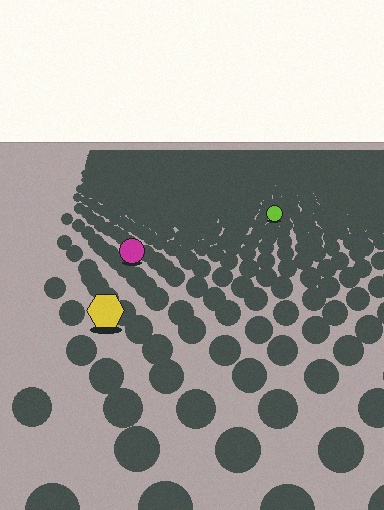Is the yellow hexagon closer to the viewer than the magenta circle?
Yes. The yellow hexagon is closer — you can tell from the texture gradient: the ground texture is coarser near it.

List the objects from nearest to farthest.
From nearest to farthest: the yellow hexagon, the magenta circle, the lime circle.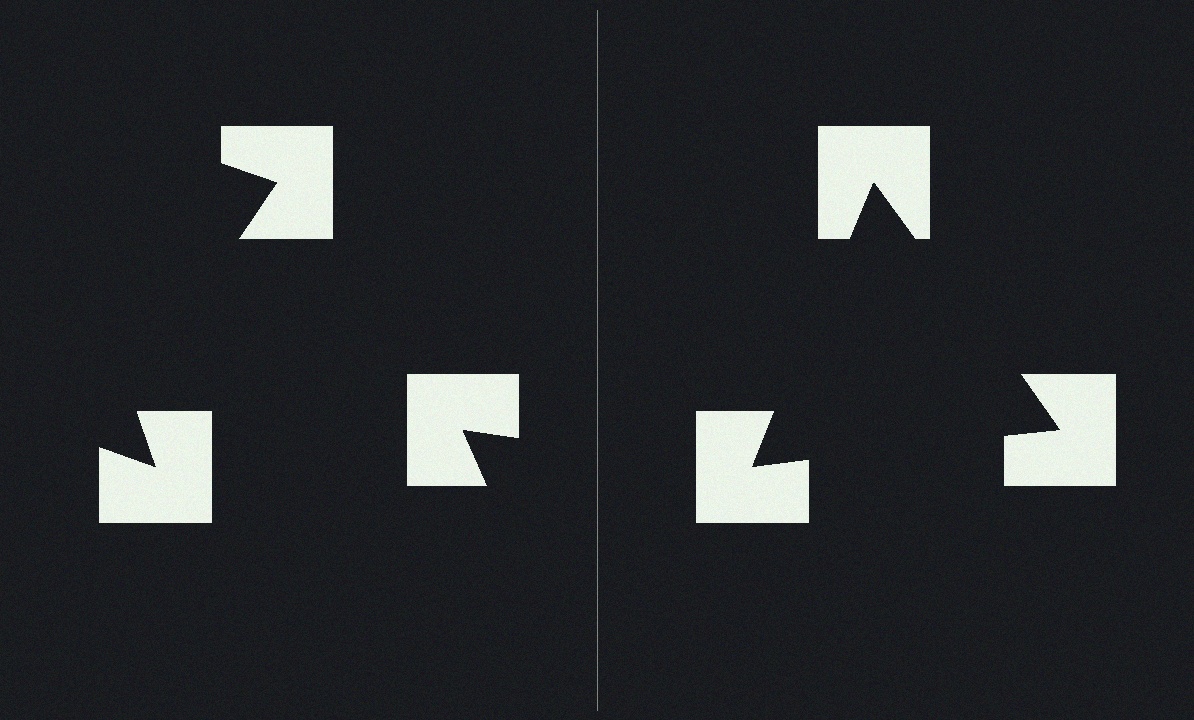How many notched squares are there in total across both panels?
6 — 3 on each side.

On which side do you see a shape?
An illusory triangle appears on the right side. On the left side the wedge cuts are rotated, so no coherent shape forms.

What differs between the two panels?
The notched squares are positioned identically on both sides; only the wedge orientations differ. On the right they align to a triangle; on the left they are misaligned.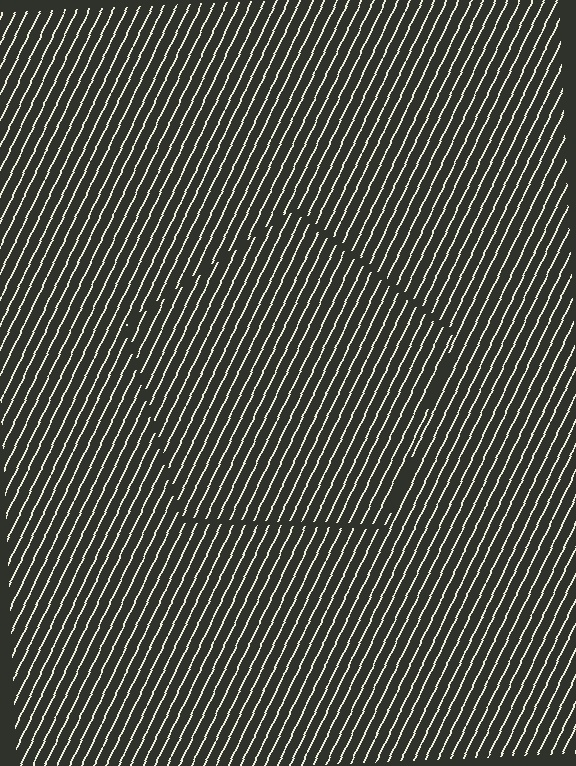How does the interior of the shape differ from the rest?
The interior of the shape contains the same grating, shifted by half a period — the contour is defined by the phase discontinuity where line-ends from the inner and outer gratings abut.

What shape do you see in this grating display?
An illusory pentagon. The interior of the shape contains the same grating, shifted by half a period — the contour is defined by the phase discontinuity where line-ends from the inner and outer gratings abut.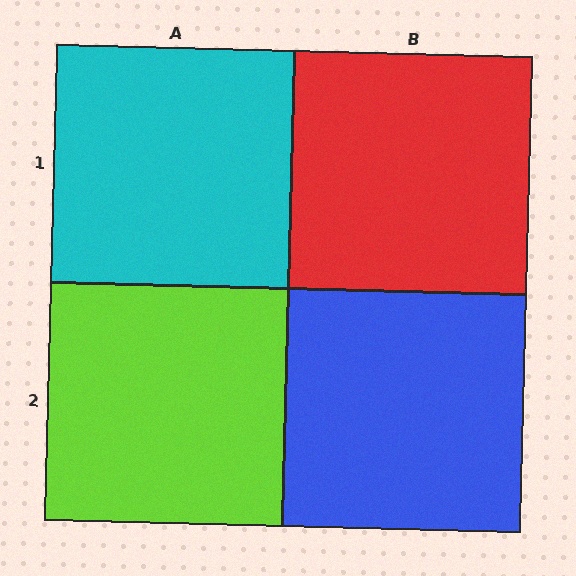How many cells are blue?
1 cell is blue.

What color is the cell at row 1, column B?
Red.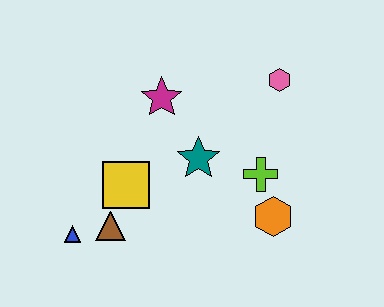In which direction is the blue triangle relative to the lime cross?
The blue triangle is to the left of the lime cross.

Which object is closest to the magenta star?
The teal star is closest to the magenta star.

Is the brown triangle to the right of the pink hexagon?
No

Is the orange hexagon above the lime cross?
No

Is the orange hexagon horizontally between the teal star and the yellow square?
No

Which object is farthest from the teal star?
The blue triangle is farthest from the teal star.